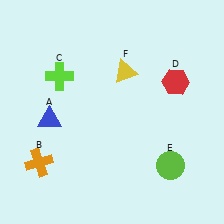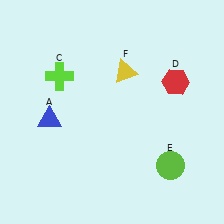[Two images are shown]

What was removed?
The orange cross (B) was removed in Image 2.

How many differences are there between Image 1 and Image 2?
There is 1 difference between the two images.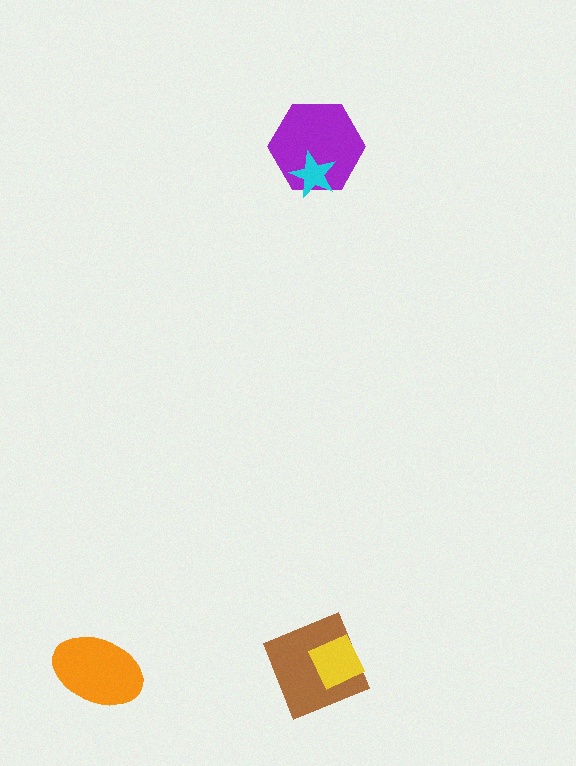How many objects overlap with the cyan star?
1 object overlaps with the cyan star.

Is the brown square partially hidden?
Yes, it is partially covered by another shape.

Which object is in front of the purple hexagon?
The cyan star is in front of the purple hexagon.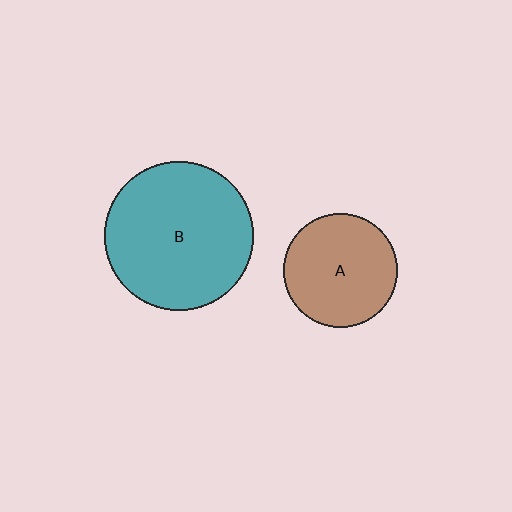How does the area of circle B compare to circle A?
Approximately 1.7 times.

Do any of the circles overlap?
No, none of the circles overlap.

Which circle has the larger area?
Circle B (teal).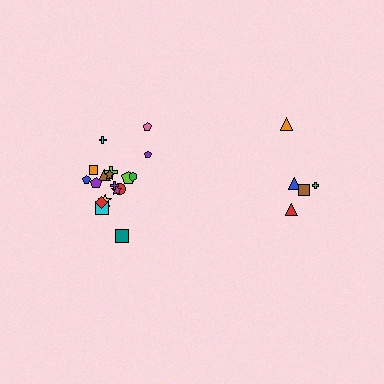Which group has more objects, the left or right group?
The left group.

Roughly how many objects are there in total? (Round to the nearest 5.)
Roughly 25 objects in total.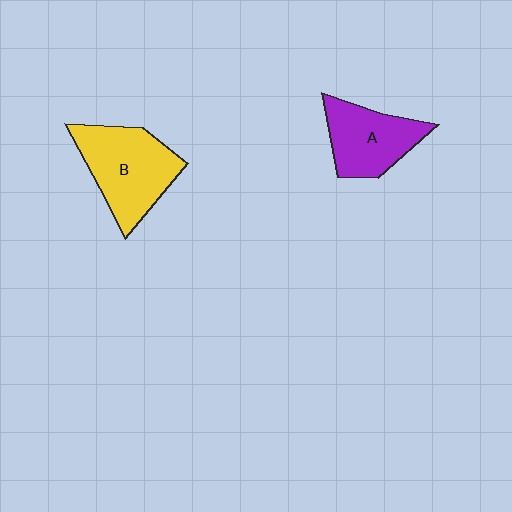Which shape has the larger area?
Shape B (yellow).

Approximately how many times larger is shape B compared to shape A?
Approximately 1.3 times.